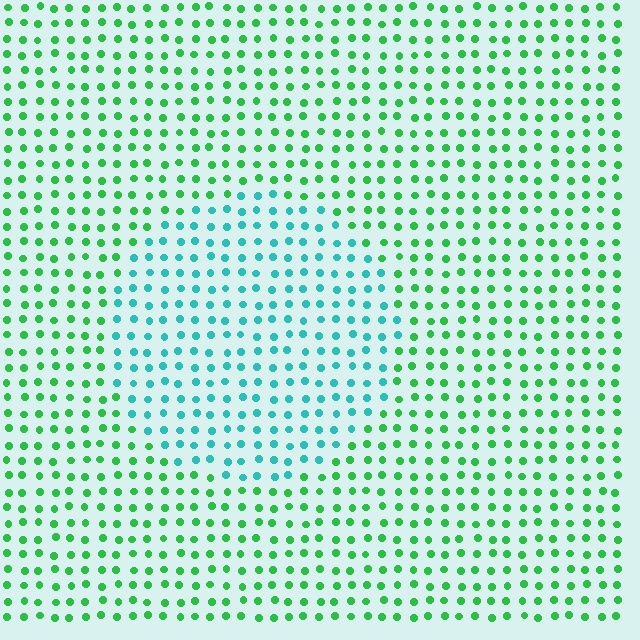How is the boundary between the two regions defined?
The boundary is defined purely by a slight shift in hue (about 45 degrees). Spacing, size, and orientation are identical on both sides.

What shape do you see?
I see a circle.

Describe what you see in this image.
The image is filled with small green elements in a uniform arrangement. A circle-shaped region is visible where the elements are tinted to a slightly different hue, forming a subtle color boundary.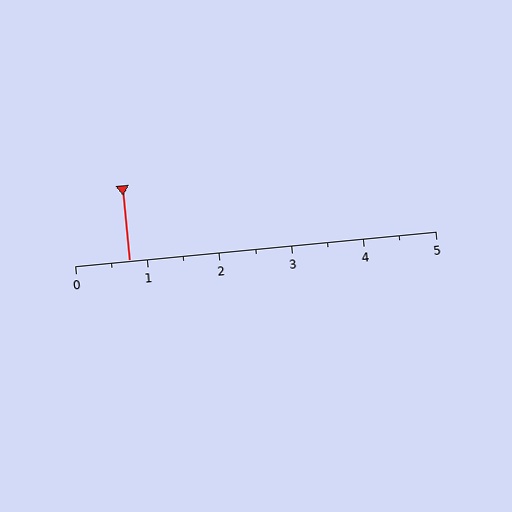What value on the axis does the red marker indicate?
The marker indicates approximately 0.8.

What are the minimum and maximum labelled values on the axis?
The axis runs from 0 to 5.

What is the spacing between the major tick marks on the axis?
The major ticks are spaced 1 apart.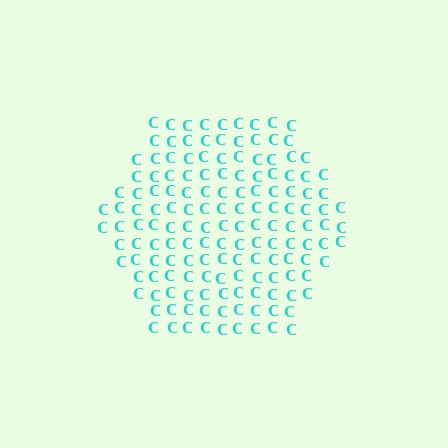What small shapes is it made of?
It is made of small letter C's.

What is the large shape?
The large shape is a hexagon.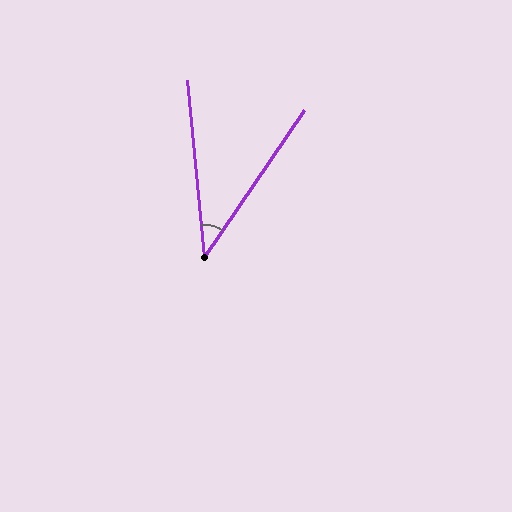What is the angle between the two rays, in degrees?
Approximately 40 degrees.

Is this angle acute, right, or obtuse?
It is acute.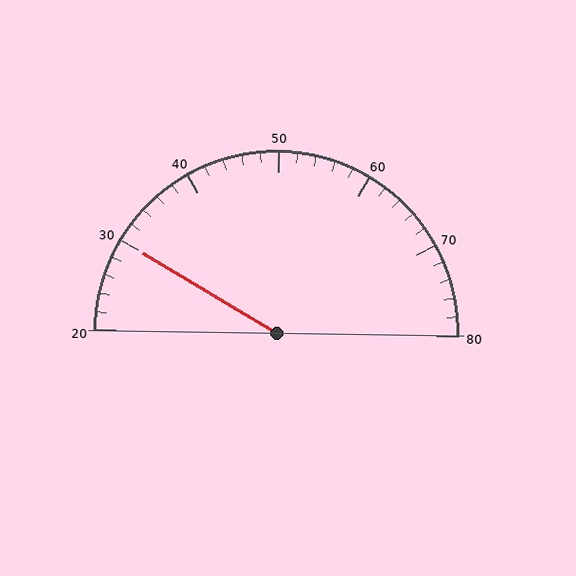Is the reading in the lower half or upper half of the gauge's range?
The reading is in the lower half of the range (20 to 80).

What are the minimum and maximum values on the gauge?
The gauge ranges from 20 to 80.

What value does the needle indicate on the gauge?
The needle indicates approximately 30.